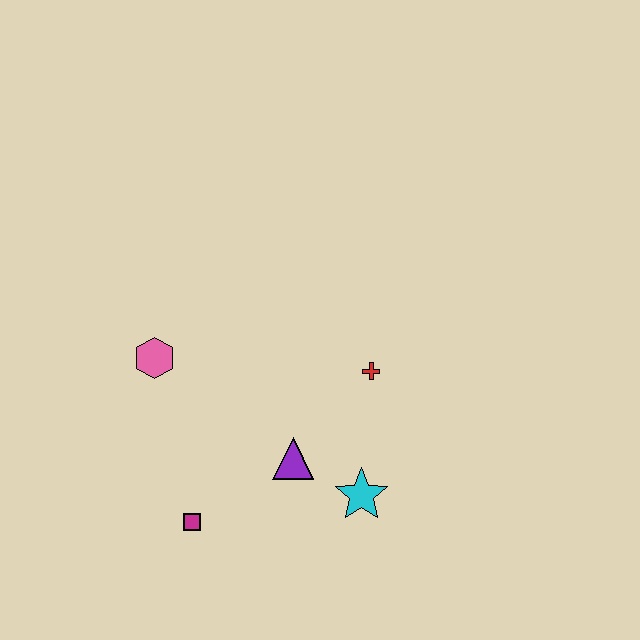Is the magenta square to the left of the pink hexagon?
No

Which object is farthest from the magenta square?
The red cross is farthest from the magenta square.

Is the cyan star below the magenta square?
No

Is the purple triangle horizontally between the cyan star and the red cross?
No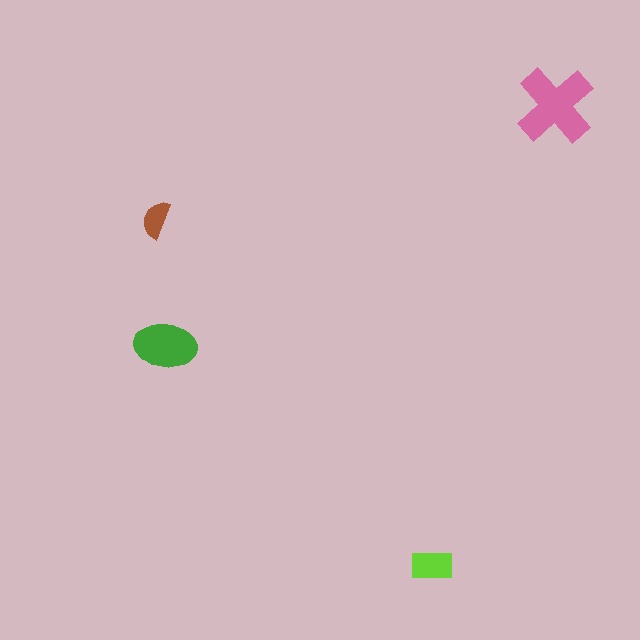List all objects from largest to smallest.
The pink cross, the green ellipse, the lime rectangle, the brown semicircle.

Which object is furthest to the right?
The pink cross is rightmost.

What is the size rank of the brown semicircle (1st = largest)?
4th.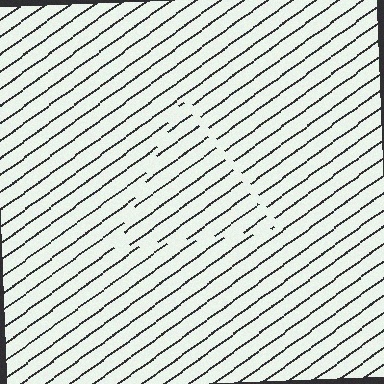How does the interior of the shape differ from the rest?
The interior of the shape contains the same grating, shifted by half a period — the contour is defined by the phase discontinuity where line-ends from the inner and outer gratings abut.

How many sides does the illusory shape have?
3 sides — the line-ends trace a triangle.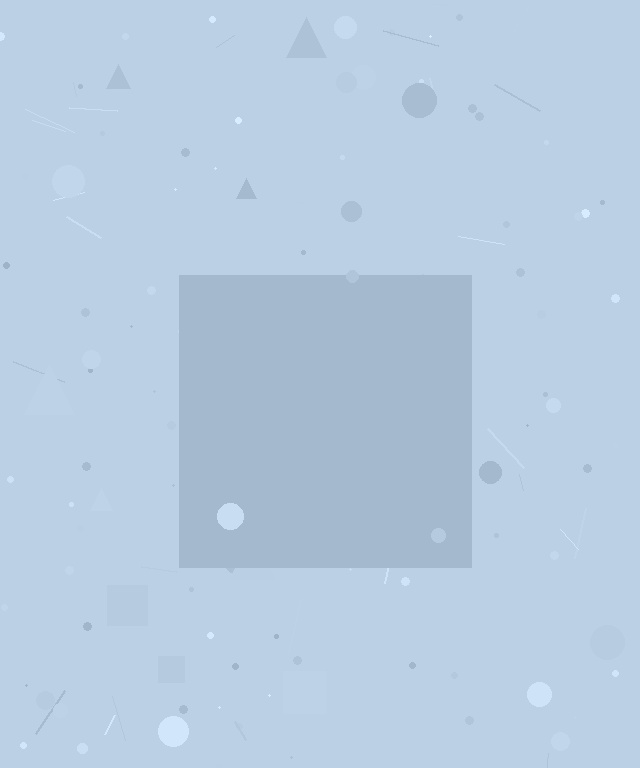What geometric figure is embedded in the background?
A square is embedded in the background.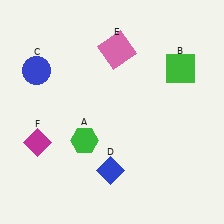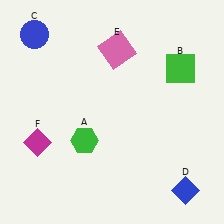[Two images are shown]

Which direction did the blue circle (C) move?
The blue circle (C) moved up.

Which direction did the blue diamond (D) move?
The blue diamond (D) moved right.